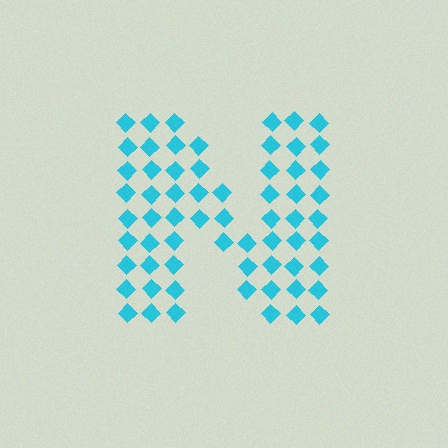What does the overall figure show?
The overall figure shows the letter N.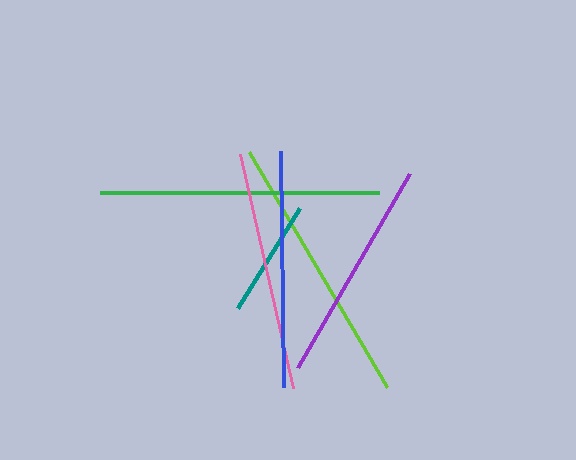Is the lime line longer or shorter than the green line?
The green line is longer than the lime line.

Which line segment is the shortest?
The teal line is the shortest at approximately 118 pixels.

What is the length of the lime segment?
The lime segment is approximately 273 pixels long.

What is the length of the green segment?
The green segment is approximately 279 pixels long.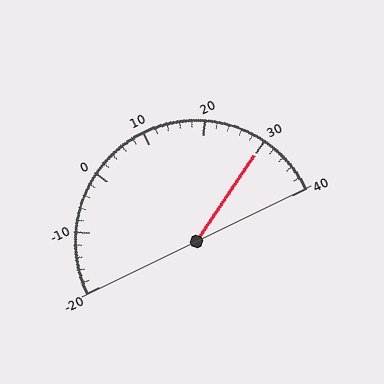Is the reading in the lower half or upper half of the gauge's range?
The reading is in the upper half of the range (-20 to 40).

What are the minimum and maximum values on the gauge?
The gauge ranges from -20 to 40.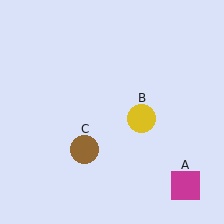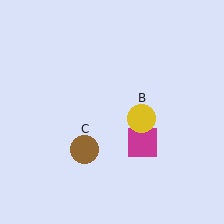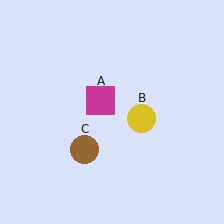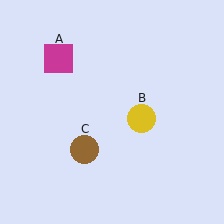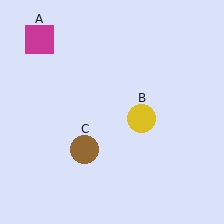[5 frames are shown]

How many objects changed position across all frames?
1 object changed position: magenta square (object A).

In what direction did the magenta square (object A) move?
The magenta square (object A) moved up and to the left.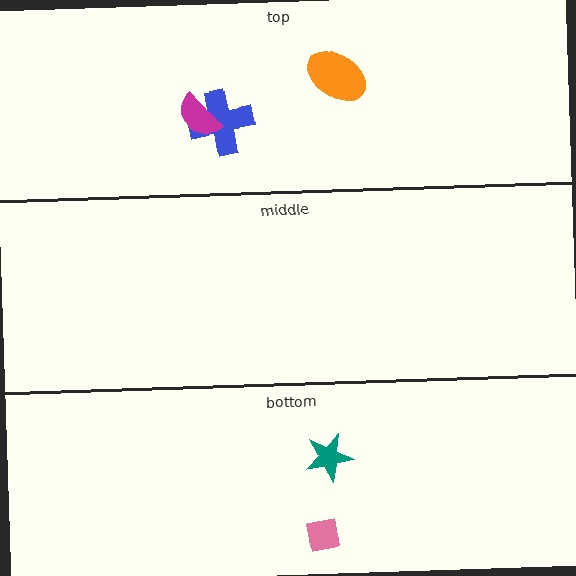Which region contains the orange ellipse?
The top region.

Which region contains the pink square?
The bottom region.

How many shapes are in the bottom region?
2.